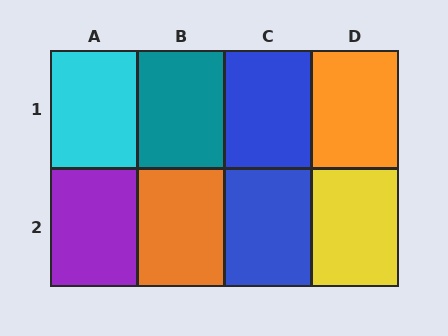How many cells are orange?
2 cells are orange.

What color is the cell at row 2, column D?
Yellow.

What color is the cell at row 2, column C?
Blue.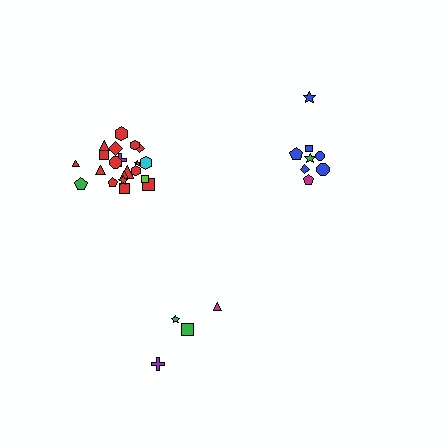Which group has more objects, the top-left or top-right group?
The top-left group.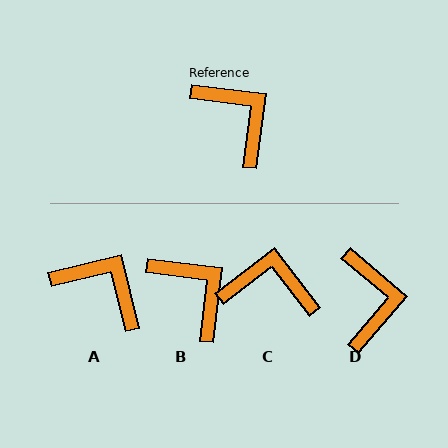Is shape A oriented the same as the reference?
No, it is off by about 21 degrees.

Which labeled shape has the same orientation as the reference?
B.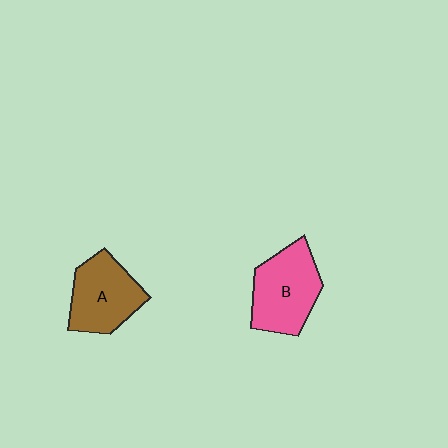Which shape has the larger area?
Shape B (pink).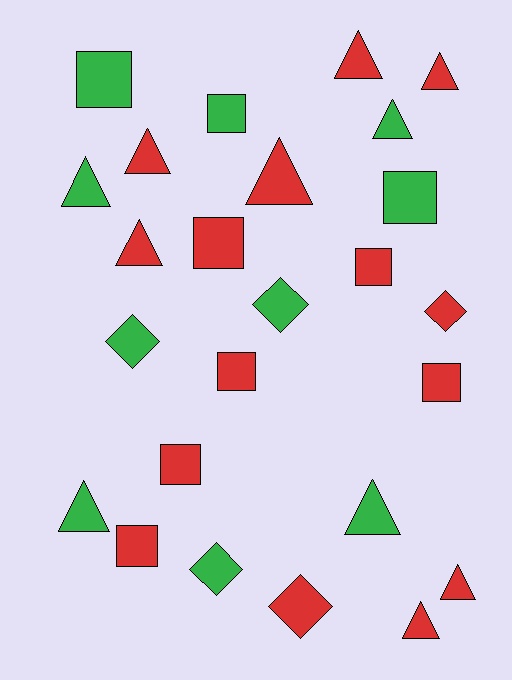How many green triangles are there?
There are 4 green triangles.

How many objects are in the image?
There are 25 objects.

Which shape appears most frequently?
Triangle, with 11 objects.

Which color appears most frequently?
Red, with 15 objects.